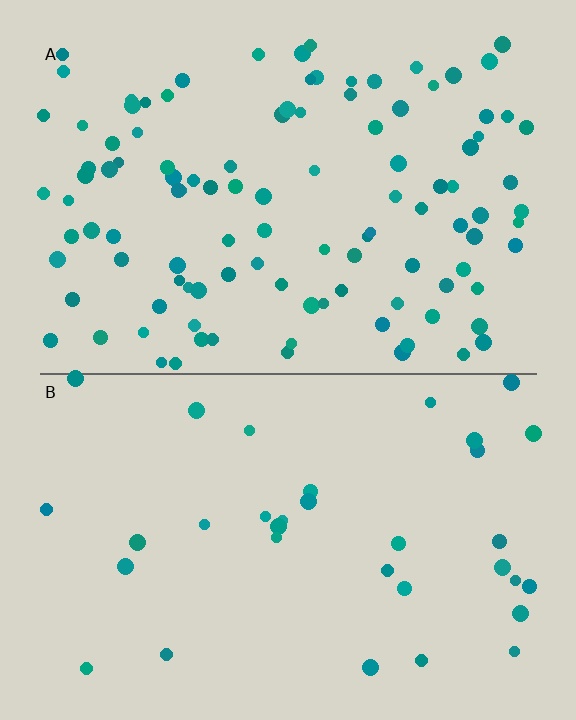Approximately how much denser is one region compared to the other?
Approximately 3.2× — region A over region B.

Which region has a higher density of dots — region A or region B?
A (the top).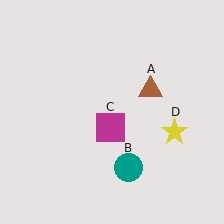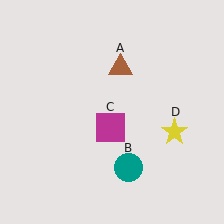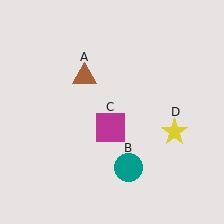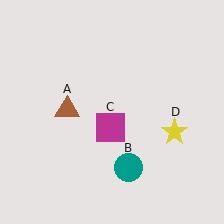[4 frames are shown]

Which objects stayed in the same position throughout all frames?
Teal circle (object B) and magenta square (object C) and yellow star (object D) remained stationary.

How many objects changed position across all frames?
1 object changed position: brown triangle (object A).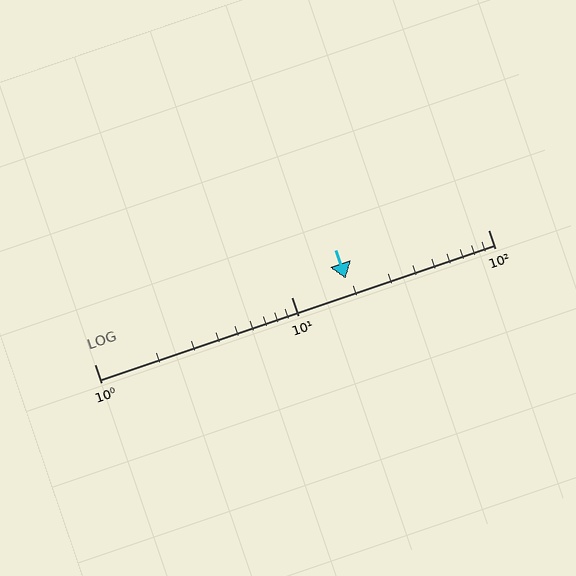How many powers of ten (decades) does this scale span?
The scale spans 2 decades, from 1 to 100.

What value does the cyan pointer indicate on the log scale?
The pointer indicates approximately 19.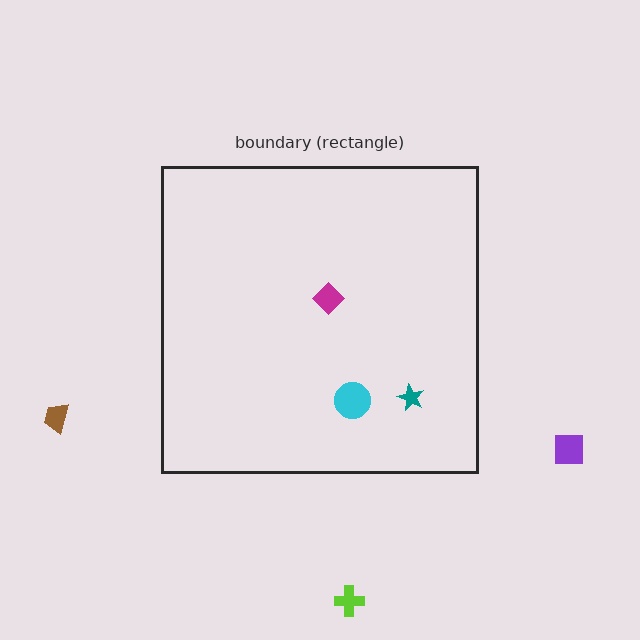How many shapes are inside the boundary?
3 inside, 3 outside.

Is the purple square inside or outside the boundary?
Outside.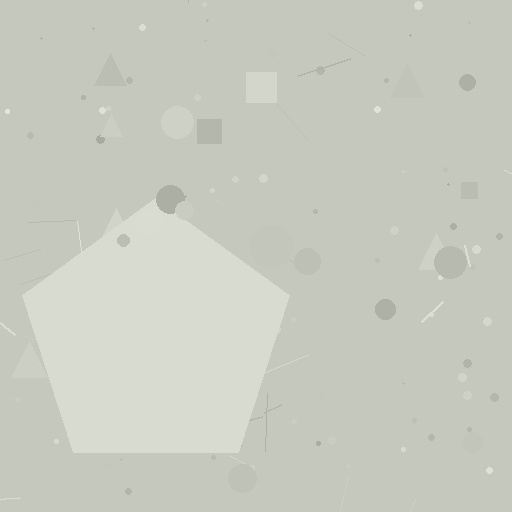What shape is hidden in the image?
A pentagon is hidden in the image.